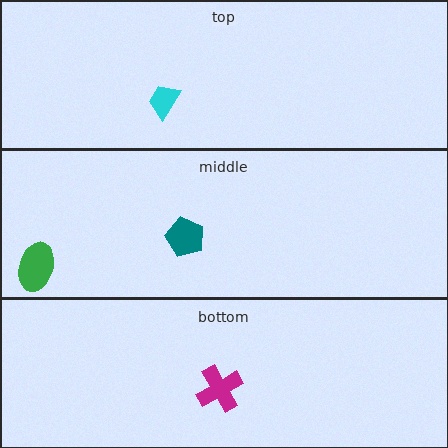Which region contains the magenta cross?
The bottom region.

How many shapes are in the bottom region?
1.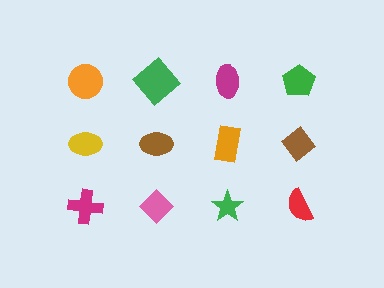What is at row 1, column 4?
A green pentagon.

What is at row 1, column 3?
A magenta ellipse.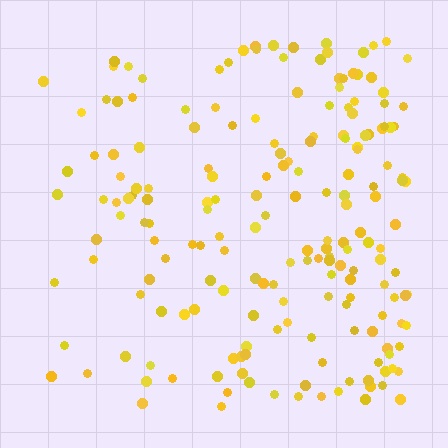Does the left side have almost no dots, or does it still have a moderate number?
Still a moderate number, just noticeably fewer than the right.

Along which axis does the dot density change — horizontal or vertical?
Horizontal.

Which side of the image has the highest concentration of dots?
The right.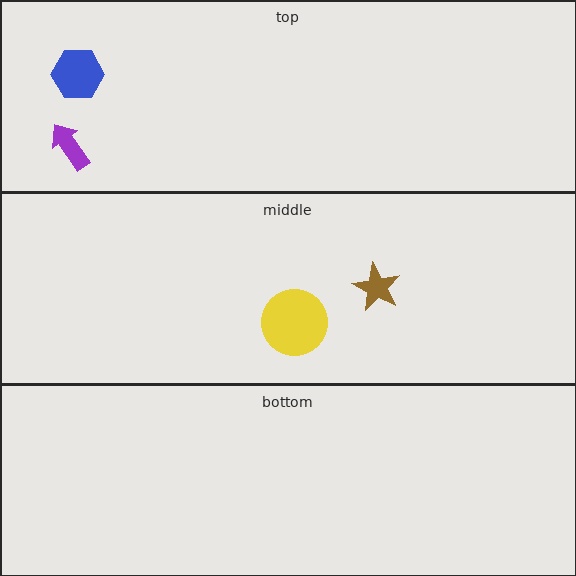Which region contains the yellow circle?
The middle region.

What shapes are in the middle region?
The yellow circle, the brown star.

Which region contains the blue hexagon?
The top region.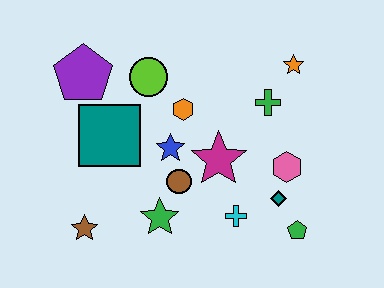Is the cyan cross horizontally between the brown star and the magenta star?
No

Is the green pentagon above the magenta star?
No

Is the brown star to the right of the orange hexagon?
No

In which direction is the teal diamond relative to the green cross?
The teal diamond is below the green cross.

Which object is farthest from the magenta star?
The purple pentagon is farthest from the magenta star.